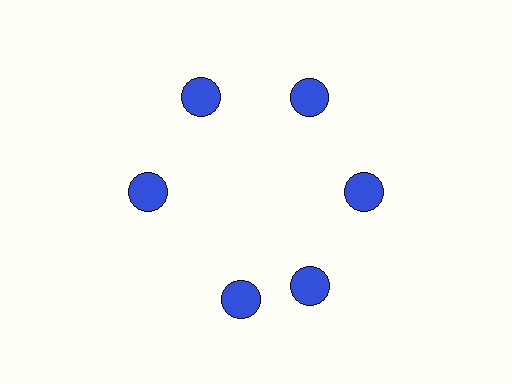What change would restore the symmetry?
The symmetry would be restored by rotating it back into even spacing with its neighbors so that all 6 circles sit at equal angles and equal distance from the center.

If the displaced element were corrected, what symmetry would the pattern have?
It would have 6-fold rotational symmetry — the pattern would map onto itself every 60 degrees.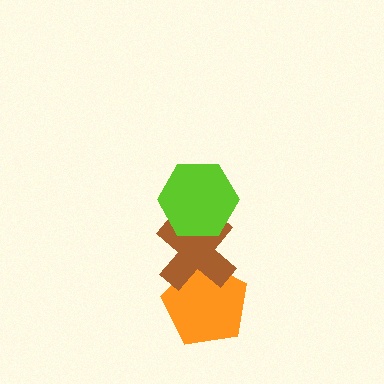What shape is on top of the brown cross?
The lime hexagon is on top of the brown cross.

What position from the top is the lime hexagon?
The lime hexagon is 1st from the top.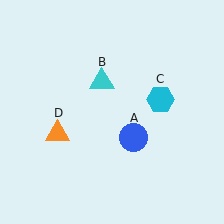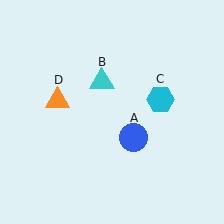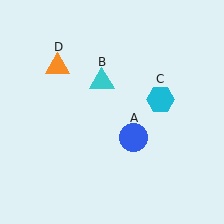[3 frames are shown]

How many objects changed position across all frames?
1 object changed position: orange triangle (object D).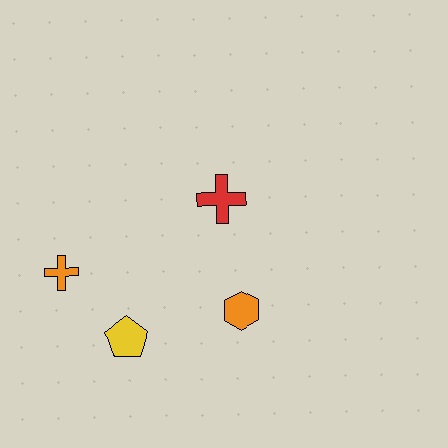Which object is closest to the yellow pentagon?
The orange cross is closest to the yellow pentagon.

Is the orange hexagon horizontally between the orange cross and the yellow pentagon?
No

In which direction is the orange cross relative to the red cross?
The orange cross is to the left of the red cross.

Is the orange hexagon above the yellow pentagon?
Yes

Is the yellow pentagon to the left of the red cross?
Yes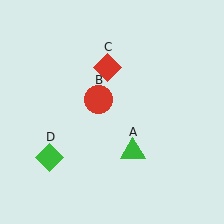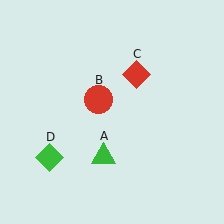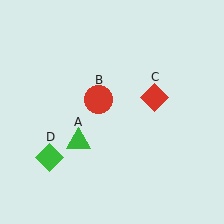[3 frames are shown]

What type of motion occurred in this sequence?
The green triangle (object A), red diamond (object C) rotated clockwise around the center of the scene.